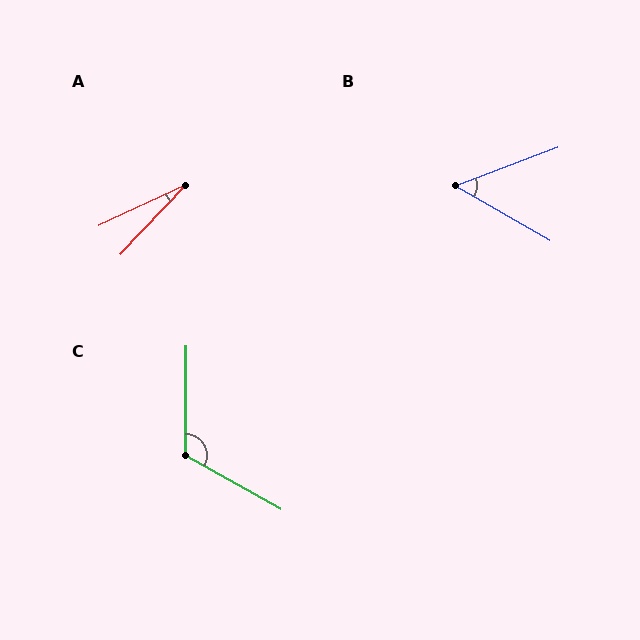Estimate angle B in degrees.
Approximately 50 degrees.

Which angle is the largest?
C, at approximately 119 degrees.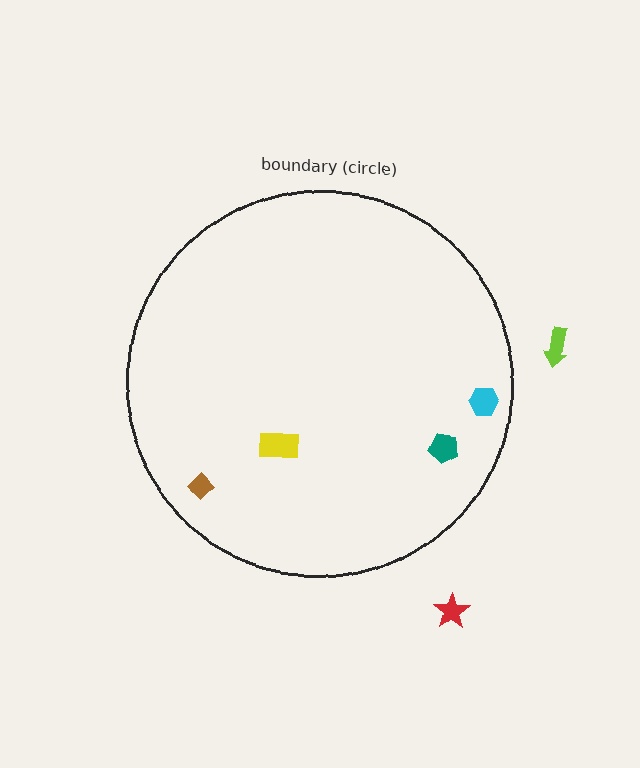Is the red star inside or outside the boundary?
Outside.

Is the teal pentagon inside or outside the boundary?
Inside.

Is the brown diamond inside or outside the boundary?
Inside.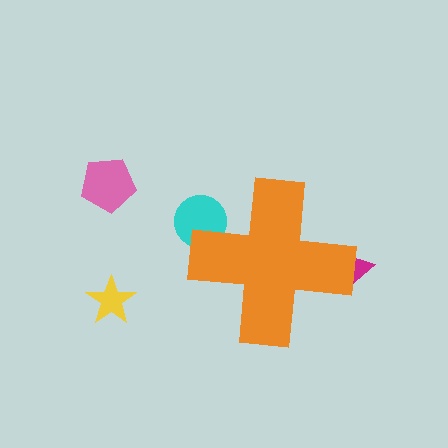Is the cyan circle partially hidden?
Yes, the cyan circle is partially hidden behind the orange cross.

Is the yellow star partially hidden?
No, the yellow star is fully visible.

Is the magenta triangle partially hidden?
Yes, the magenta triangle is partially hidden behind the orange cross.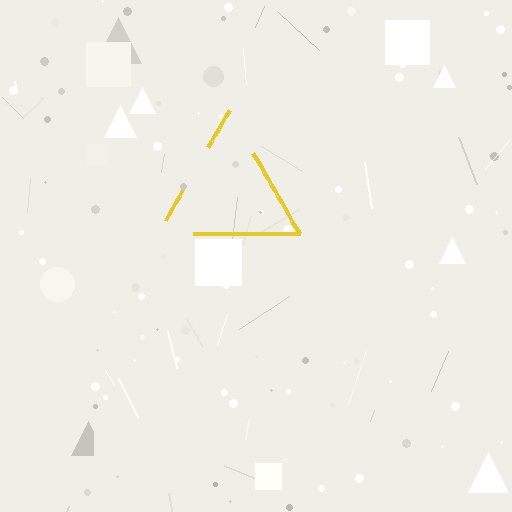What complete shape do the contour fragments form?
The contour fragments form a triangle.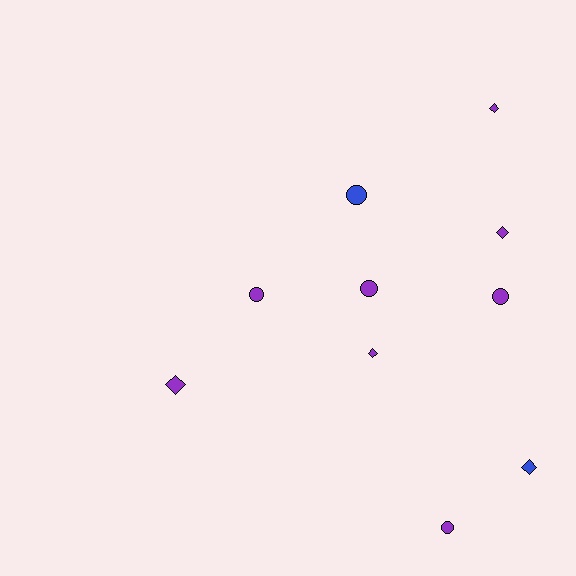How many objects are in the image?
There are 10 objects.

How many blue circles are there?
There is 1 blue circle.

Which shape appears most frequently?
Circle, with 5 objects.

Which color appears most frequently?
Purple, with 8 objects.